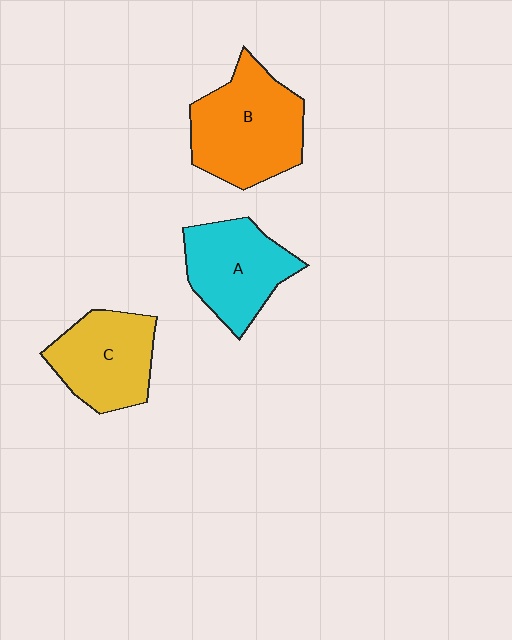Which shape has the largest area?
Shape B (orange).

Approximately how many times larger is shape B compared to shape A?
Approximately 1.3 times.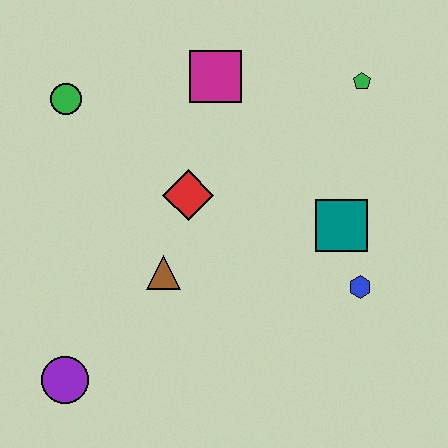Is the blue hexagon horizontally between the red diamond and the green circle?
No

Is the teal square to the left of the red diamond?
No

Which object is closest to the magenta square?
The red diamond is closest to the magenta square.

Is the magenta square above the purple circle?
Yes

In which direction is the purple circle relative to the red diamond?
The purple circle is below the red diamond.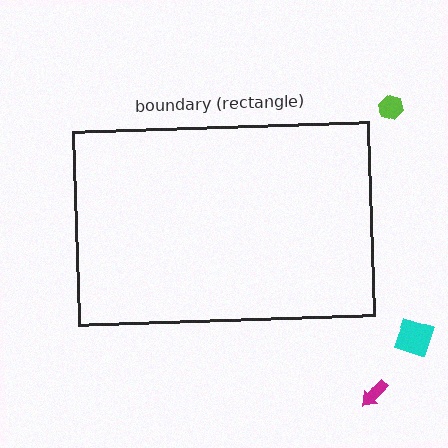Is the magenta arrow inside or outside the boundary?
Outside.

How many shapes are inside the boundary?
0 inside, 3 outside.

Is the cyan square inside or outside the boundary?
Outside.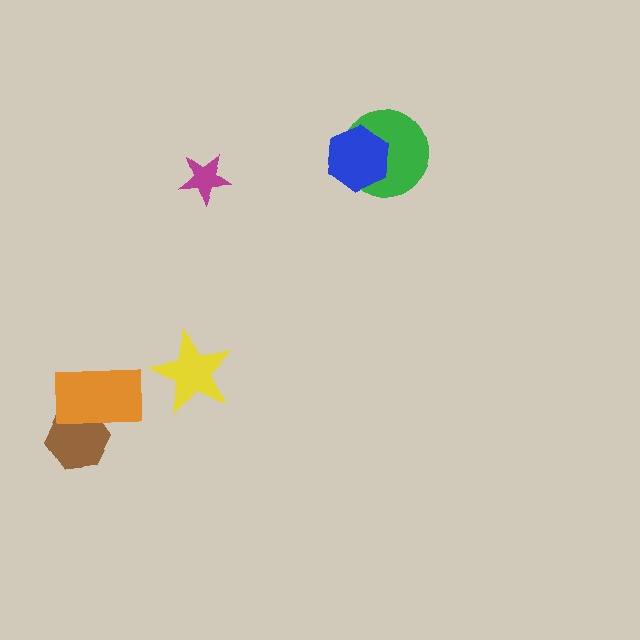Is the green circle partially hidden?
Yes, it is partially covered by another shape.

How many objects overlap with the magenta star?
0 objects overlap with the magenta star.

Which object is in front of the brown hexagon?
The orange rectangle is in front of the brown hexagon.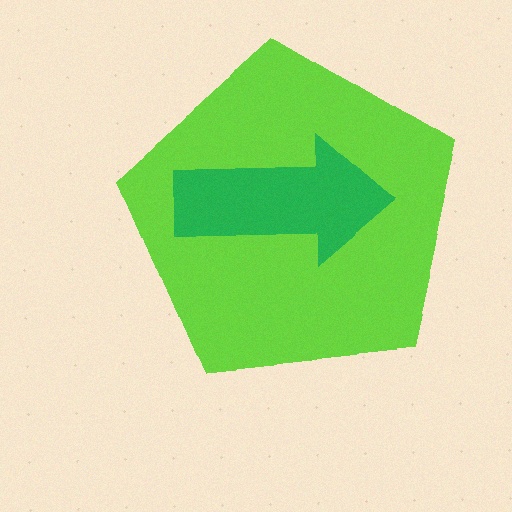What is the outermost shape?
The lime pentagon.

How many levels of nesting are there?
2.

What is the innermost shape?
The green arrow.